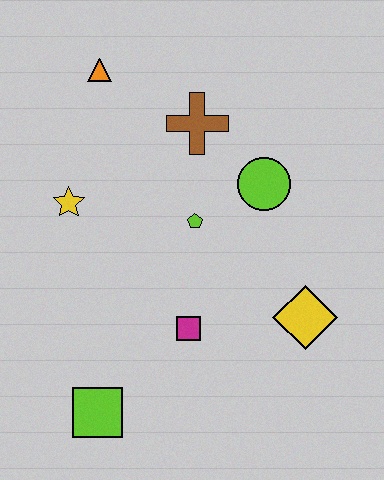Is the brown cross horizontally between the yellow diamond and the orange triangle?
Yes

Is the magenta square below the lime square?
No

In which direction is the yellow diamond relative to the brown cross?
The yellow diamond is below the brown cross.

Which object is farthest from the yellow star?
The yellow diamond is farthest from the yellow star.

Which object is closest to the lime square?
The magenta square is closest to the lime square.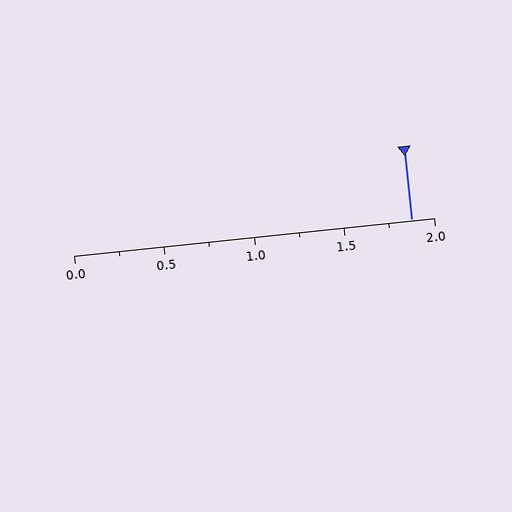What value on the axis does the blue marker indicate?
The marker indicates approximately 1.88.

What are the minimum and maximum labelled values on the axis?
The axis runs from 0.0 to 2.0.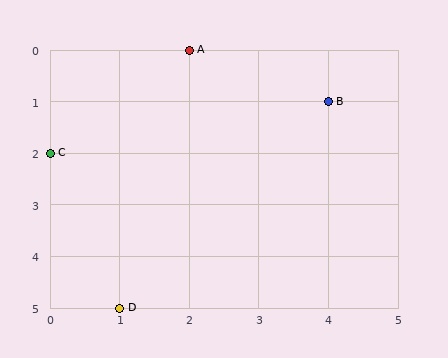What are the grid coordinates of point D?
Point D is at grid coordinates (1, 5).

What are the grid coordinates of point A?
Point A is at grid coordinates (2, 0).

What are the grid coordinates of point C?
Point C is at grid coordinates (0, 2).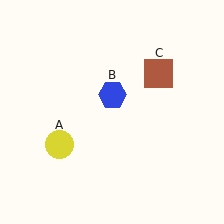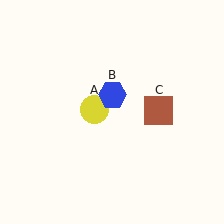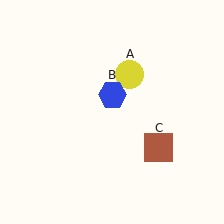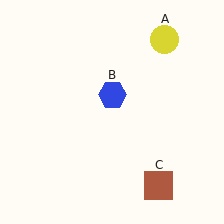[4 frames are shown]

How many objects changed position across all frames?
2 objects changed position: yellow circle (object A), brown square (object C).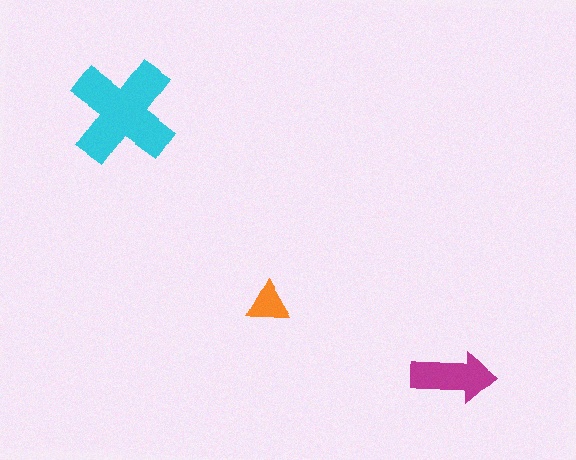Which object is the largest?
The cyan cross.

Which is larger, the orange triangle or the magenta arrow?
The magenta arrow.